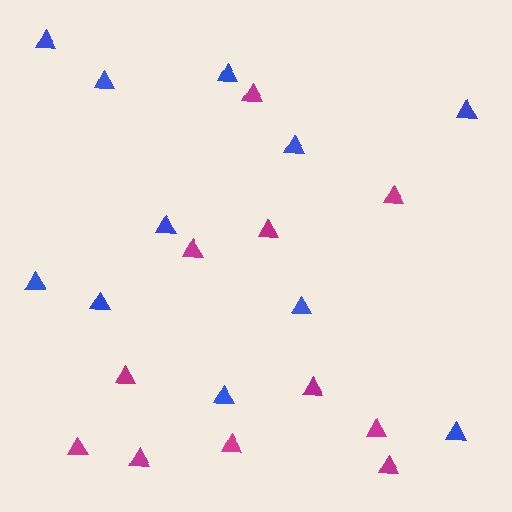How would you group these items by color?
There are 2 groups: one group of blue triangles (11) and one group of magenta triangles (11).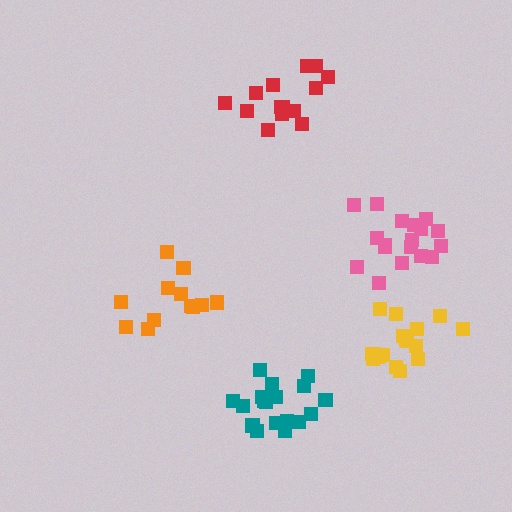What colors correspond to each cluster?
The clusters are colored: pink, orange, red, yellow, teal.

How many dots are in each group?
Group 1: 18 dots, Group 2: 12 dots, Group 3: 14 dots, Group 4: 18 dots, Group 5: 18 dots (80 total).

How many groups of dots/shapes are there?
There are 5 groups.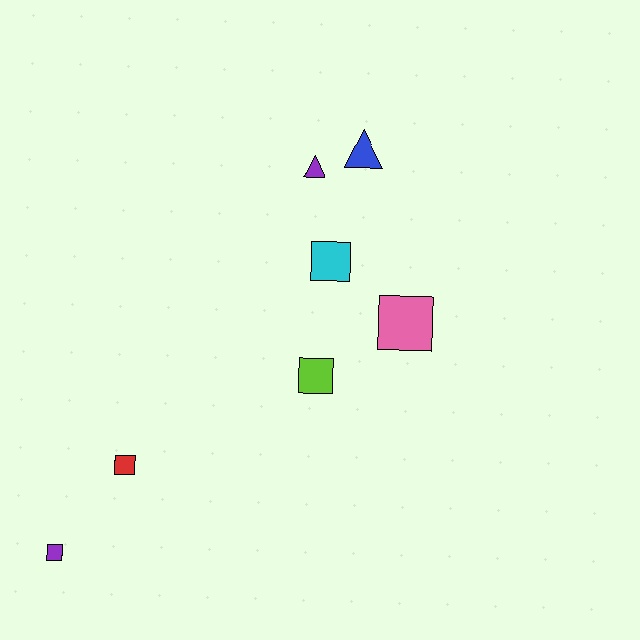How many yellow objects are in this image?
There are no yellow objects.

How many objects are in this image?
There are 7 objects.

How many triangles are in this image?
There are 2 triangles.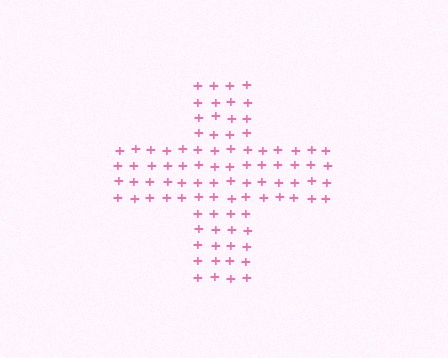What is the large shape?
The large shape is a cross.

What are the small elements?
The small elements are plus signs.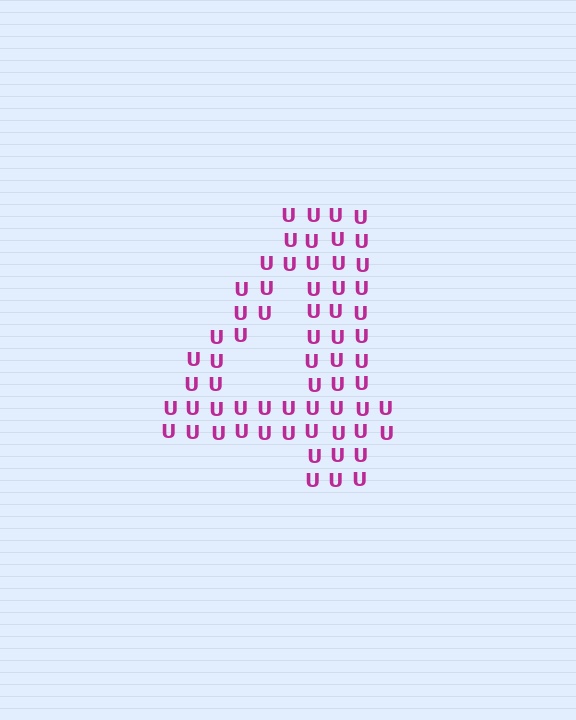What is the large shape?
The large shape is the digit 4.